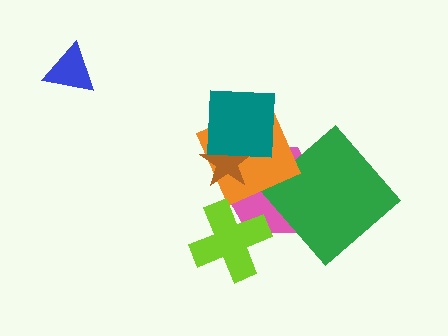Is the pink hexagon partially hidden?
Yes, it is partially covered by another shape.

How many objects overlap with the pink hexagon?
4 objects overlap with the pink hexagon.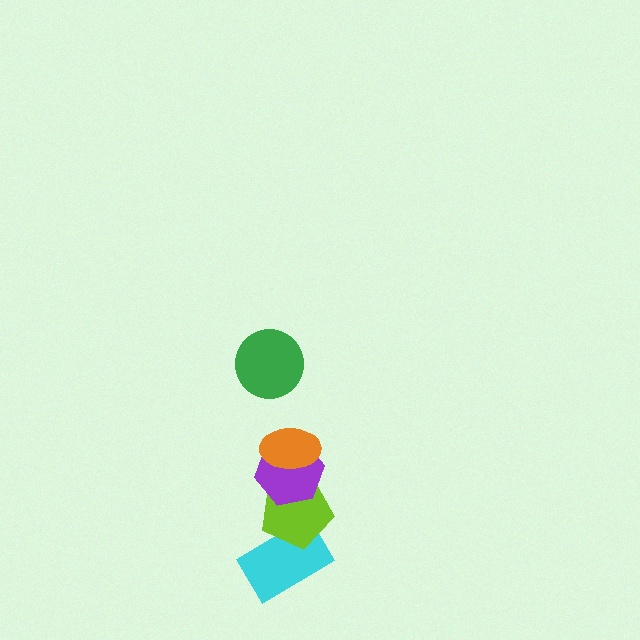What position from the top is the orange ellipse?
The orange ellipse is 2nd from the top.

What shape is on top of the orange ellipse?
The green circle is on top of the orange ellipse.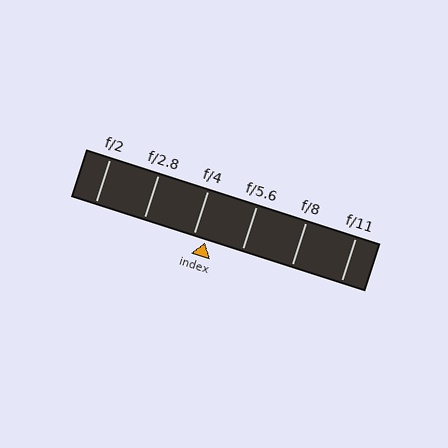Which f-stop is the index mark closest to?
The index mark is closest to f/4.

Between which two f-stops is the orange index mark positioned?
The index mark is between f/4 and f/5.6.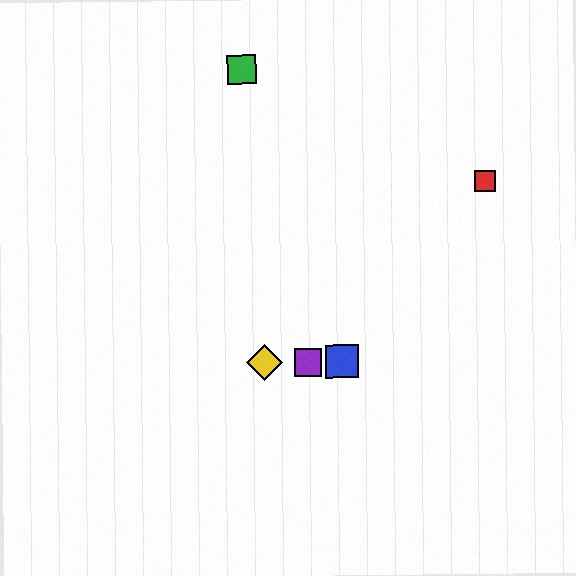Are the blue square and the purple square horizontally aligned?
Yes, both are at y≈362.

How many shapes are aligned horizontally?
3 shapes (the blue square, the yellow diamond, the purple square) are aligned horizontally.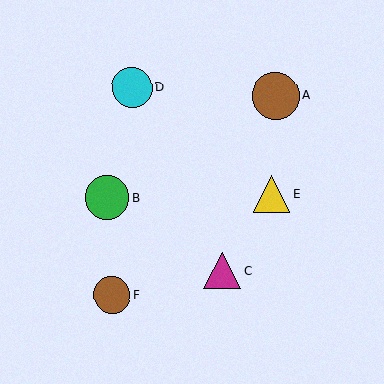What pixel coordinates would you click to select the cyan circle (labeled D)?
Click at (132, 88) to select the cyan circle D.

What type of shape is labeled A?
Shape A is a brown circle.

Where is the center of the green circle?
The center of the green circle is at (107, 198).